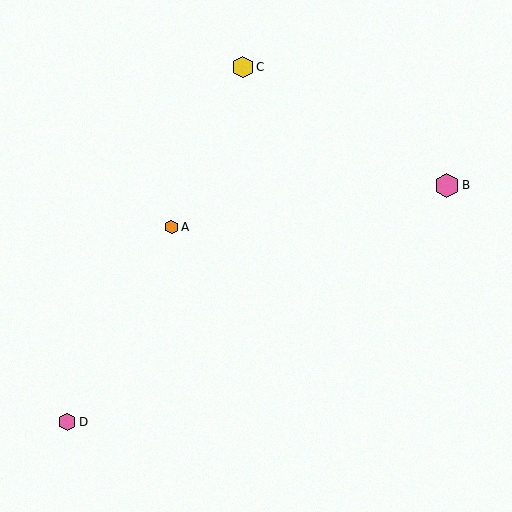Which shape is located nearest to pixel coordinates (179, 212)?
The orange hexagon (labeled A) at (171, 227) is nearest to that location.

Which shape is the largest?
The pink hexagon (labeled B) is the largest.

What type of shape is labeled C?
Shape C is a yellow hexagon.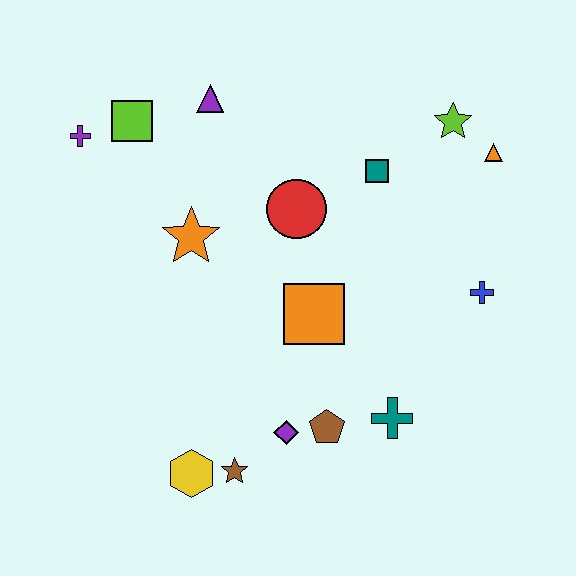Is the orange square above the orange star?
No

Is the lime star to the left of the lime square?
No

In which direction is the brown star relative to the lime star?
The brown star is below the lime star.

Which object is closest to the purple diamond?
The brown pentagon is closest to the purple diamond.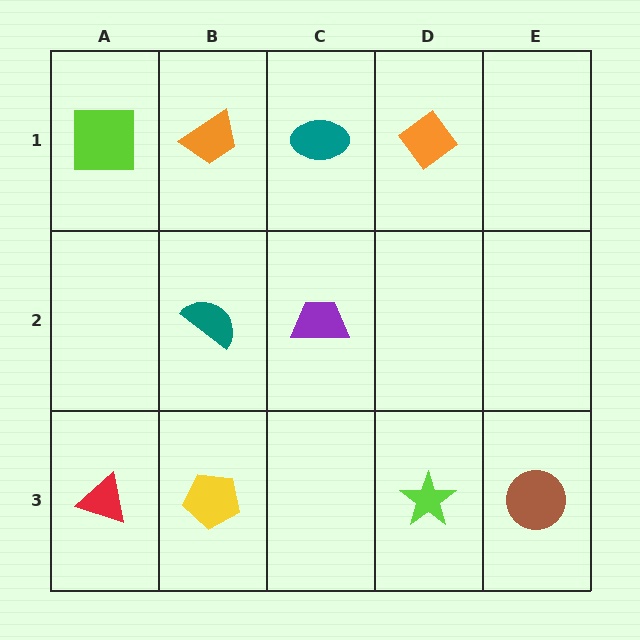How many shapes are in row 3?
4 shapes.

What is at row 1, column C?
A teal ellipse.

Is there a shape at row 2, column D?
No, that cell is empty.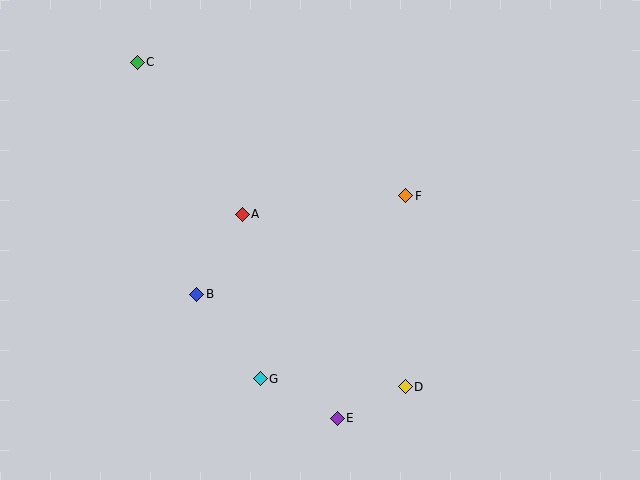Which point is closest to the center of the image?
Point A at (242, 214) is closest to the center.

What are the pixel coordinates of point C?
Point C is at (137, 62).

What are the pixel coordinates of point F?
Point F is at (406, 196).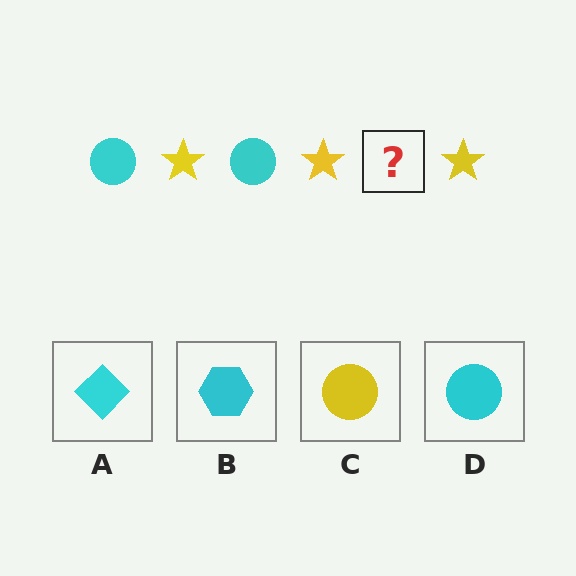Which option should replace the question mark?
Option D.